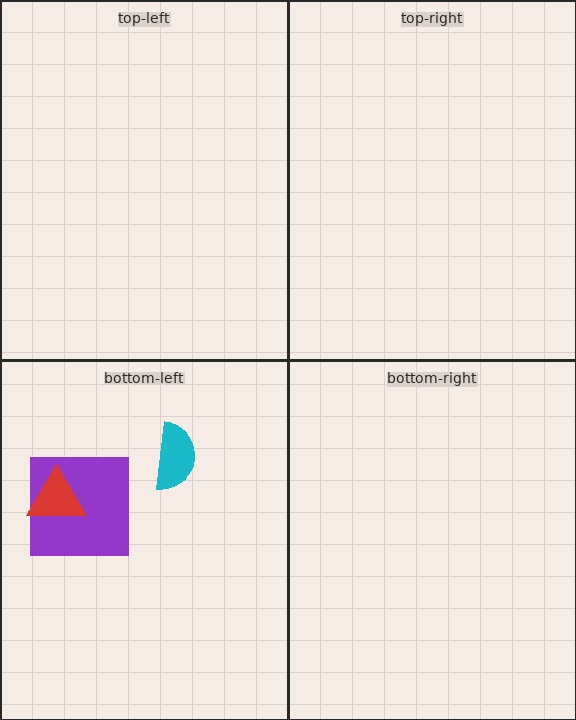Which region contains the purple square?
The bottom-left region.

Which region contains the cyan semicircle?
The bottom-left region.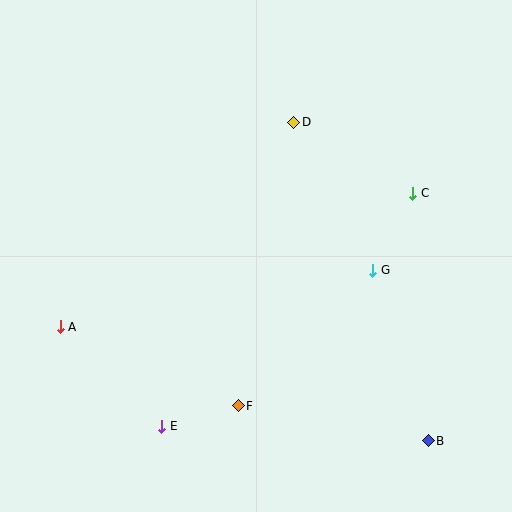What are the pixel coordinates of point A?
Point A is at (60, 327).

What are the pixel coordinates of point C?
Point C is at (413, 193).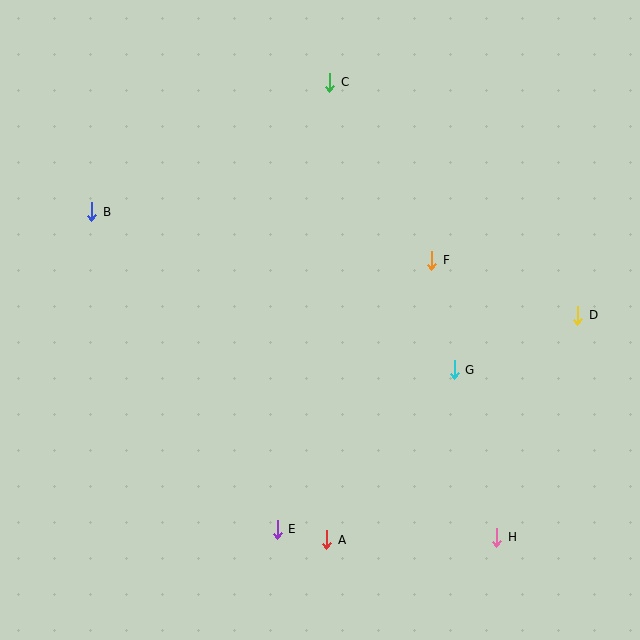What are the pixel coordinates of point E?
Point E is at (277, 529).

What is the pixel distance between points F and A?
The distance between F and A is 299 pixels.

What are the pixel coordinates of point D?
Point D is at (578, 315).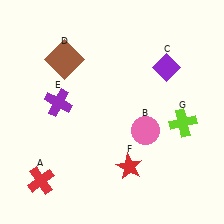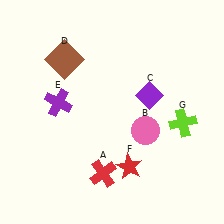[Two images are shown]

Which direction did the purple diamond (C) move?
The purple diamond (C) moved down.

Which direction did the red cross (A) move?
The red cross (A) moved right.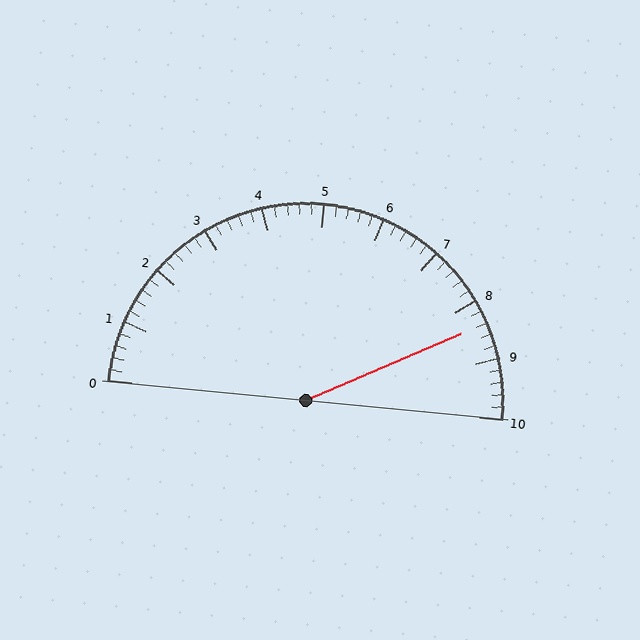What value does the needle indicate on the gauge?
The needle indicates approximately 8.4.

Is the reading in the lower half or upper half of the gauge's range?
The reading is in the upper half of the range (0 to 10).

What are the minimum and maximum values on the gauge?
The gauge ranges from 0 to 10.